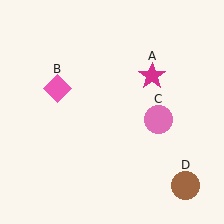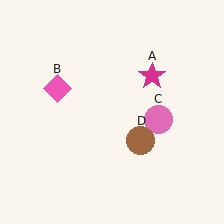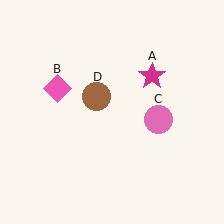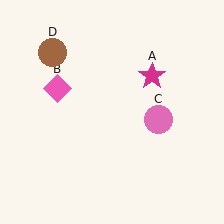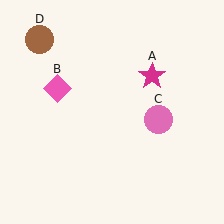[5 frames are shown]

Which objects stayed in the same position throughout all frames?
Magenta star (object A) and pink diamond (object B) and pink circle (object C) remained stationary.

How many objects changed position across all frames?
1 object changed position: brown circle (object D).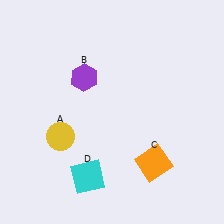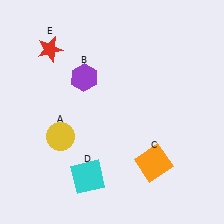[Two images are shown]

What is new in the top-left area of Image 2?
A red star (E) was added in the top-left area of Image 2.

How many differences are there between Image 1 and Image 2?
There is 1 difference between the two images.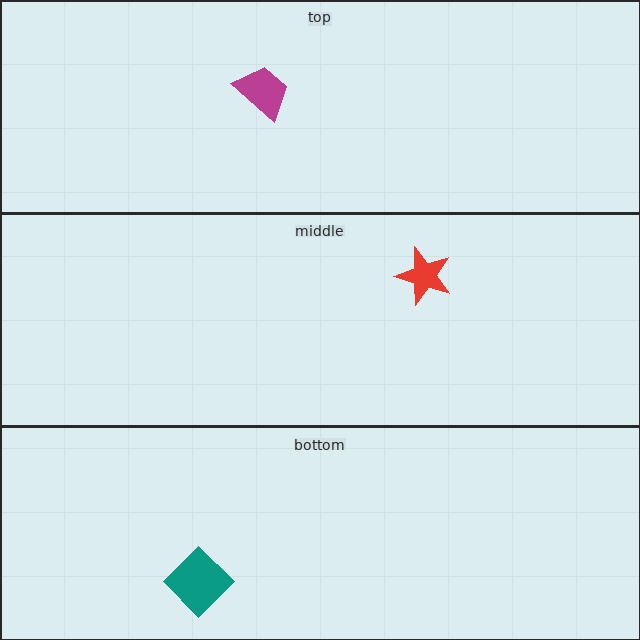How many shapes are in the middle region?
1.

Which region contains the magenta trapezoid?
The top region.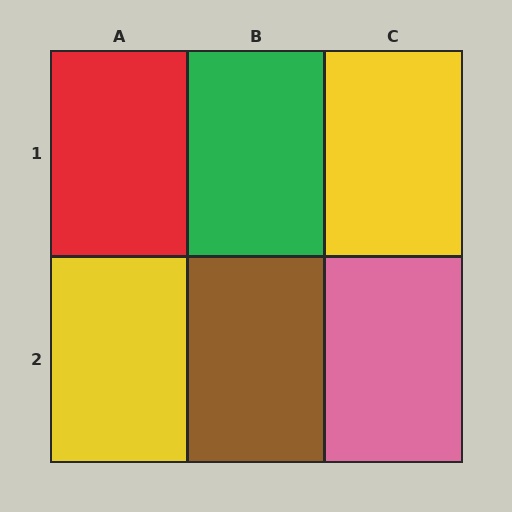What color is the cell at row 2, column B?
Brown.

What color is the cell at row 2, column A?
Yellow.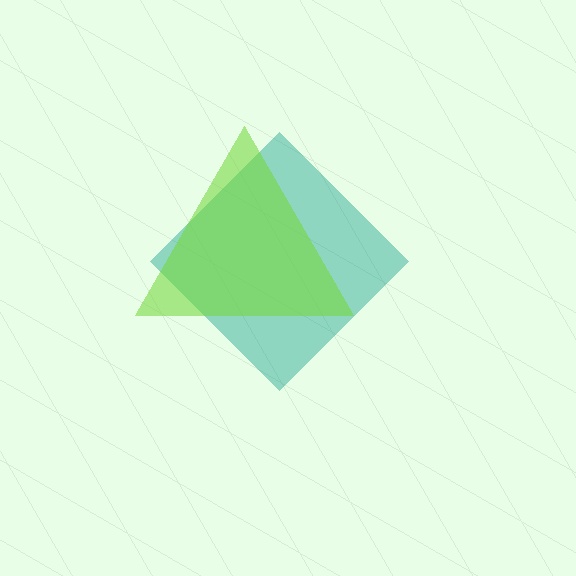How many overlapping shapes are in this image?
There are 2 overlapping shapes in the image.